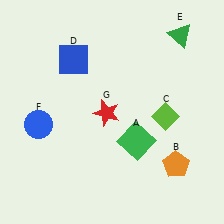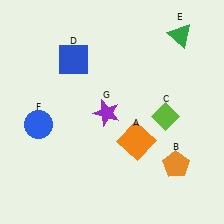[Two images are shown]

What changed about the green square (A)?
In Image 1, A is green. In Image 2, it changed to orange.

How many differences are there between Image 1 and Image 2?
There are 2 differences between the two images.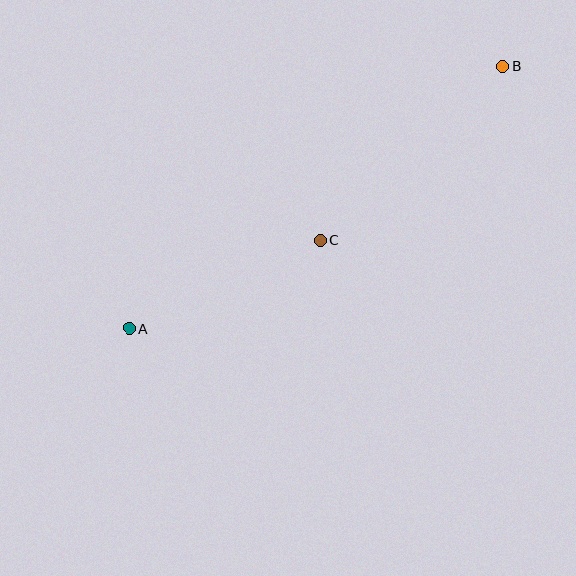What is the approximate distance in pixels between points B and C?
The distance between B and C is approximately 252 pixels.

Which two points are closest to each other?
Points A and C are closest to each other.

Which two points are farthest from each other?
Points A and B are farthest from each other.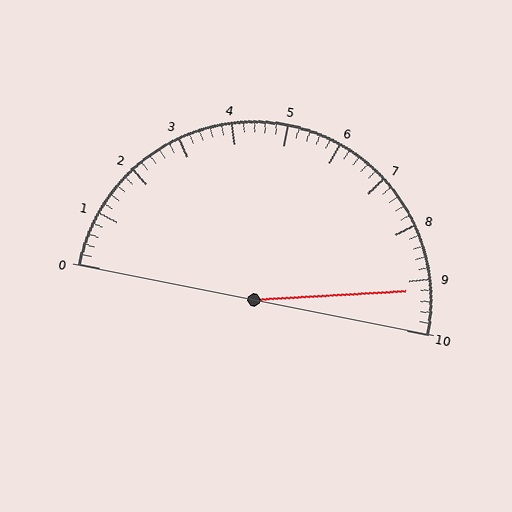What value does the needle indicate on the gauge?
The needle indicates approximately 9.2.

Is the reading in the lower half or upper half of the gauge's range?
The reading is in the upper half of the range (0 to 10).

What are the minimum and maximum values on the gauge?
The gauge ranges from 0 to 10.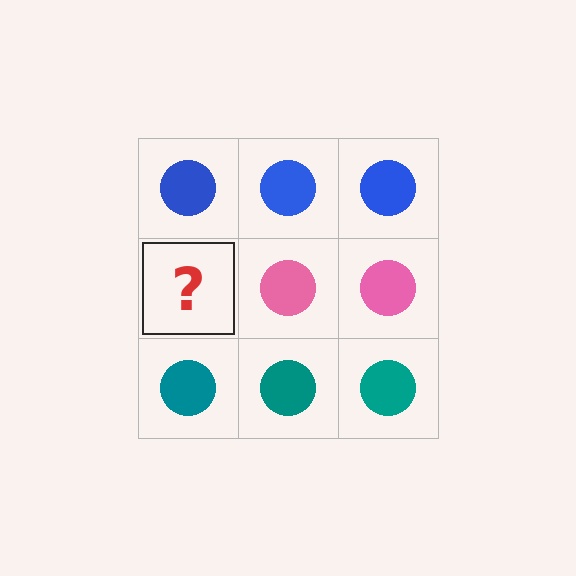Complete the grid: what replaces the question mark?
The question mark should be replaced with a pink circle.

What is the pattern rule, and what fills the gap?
The rule is that each row has a consistent color. The gap should be filled with a pink circle.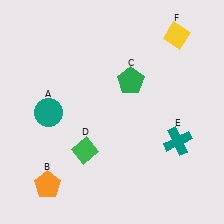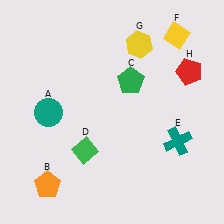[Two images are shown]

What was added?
A yellow hexagon (G), a red pentagon (H) were added in Image 2.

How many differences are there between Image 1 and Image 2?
There are 2 differences between the two images.